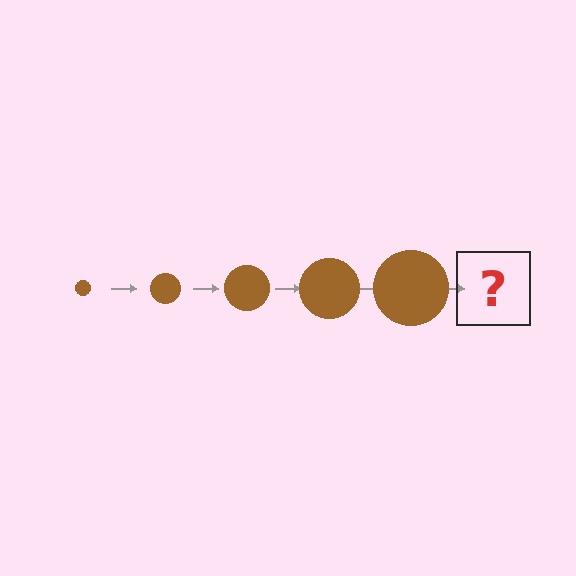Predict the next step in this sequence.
The next step is a brown circle, larger than the previous one.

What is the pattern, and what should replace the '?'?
The pattern is that the circle gets progressively larger each step. The '?' should be a brown circle, larger than the previous one.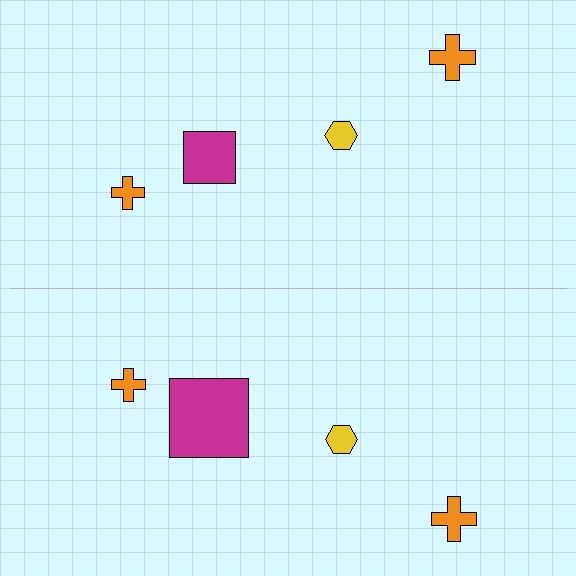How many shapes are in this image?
There are 8 shapes in this image.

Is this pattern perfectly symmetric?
No, the pattern is not perfectly symmetric. The magenta square on the bottom side has a different size than its mirror counterpart.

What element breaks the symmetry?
The magenta square on the bottom side has a different size than its mirror counterpart.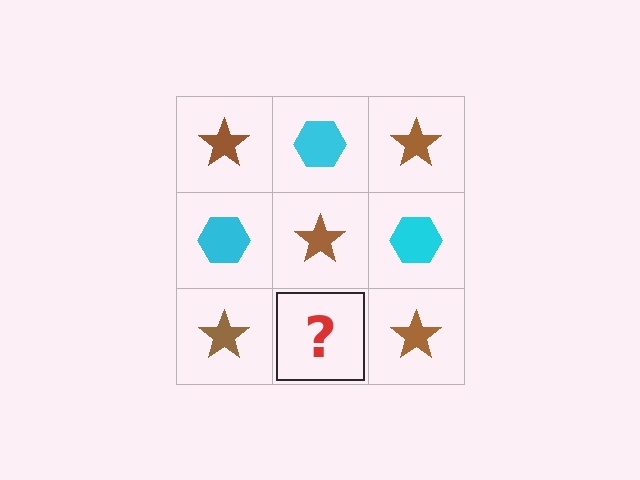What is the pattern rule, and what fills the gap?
The rule is that it alternates brown star and cyan hexagon in a checkerboard pattern. The gap should be filled with a cyan hexagon.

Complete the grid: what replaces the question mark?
The question mark should be replaced with a cyan hexagon.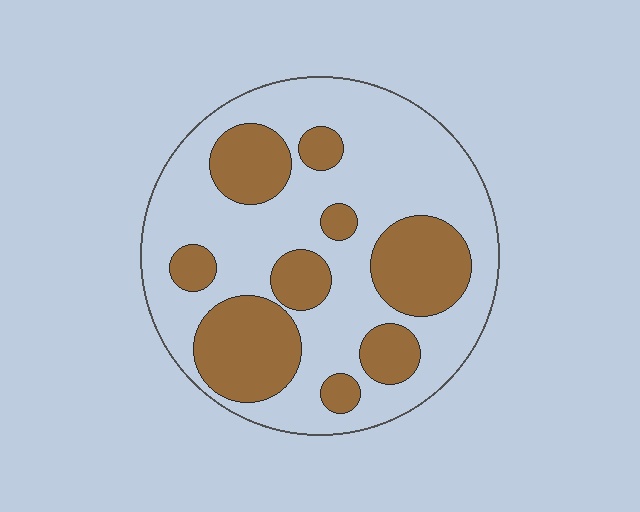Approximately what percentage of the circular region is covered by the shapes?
Approximately 35%.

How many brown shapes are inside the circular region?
9.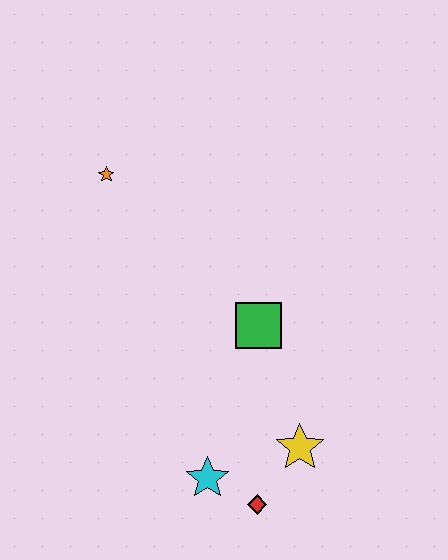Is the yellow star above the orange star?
No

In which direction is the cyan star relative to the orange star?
The cyan star is below the orange star.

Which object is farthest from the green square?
The orange star is farthest from the green square.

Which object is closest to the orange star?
The green square is closest to the orange star.